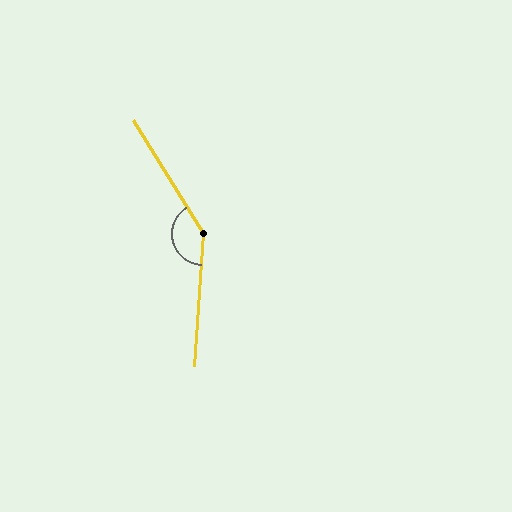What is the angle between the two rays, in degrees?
Approximately 144 degrees.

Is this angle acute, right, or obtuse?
It is obtuse.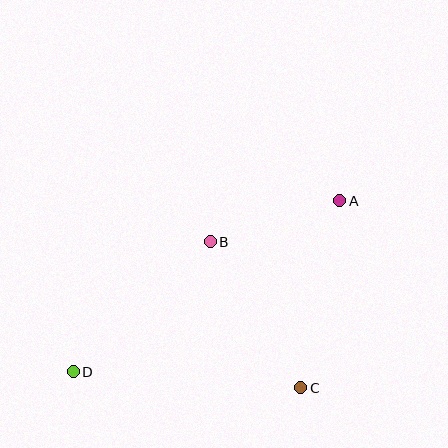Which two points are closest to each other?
Points A and B are closest to each other.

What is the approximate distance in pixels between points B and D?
The distance between B and D is approximately 189 pixels.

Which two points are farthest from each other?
Points A and D are farthest from each other.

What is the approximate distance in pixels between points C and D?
The distance between C and D is approximately 228 pixels.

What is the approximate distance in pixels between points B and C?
The distance between B and C is approximately 172 pixels.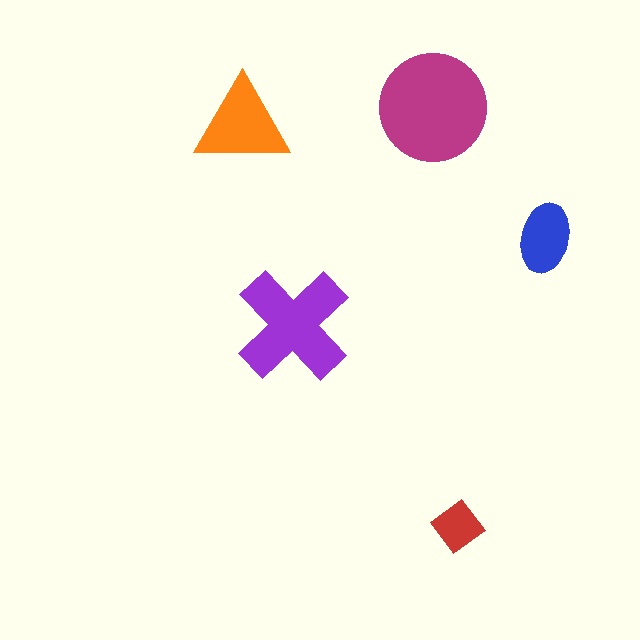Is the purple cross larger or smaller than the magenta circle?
Smaller.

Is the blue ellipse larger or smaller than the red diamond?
Larger.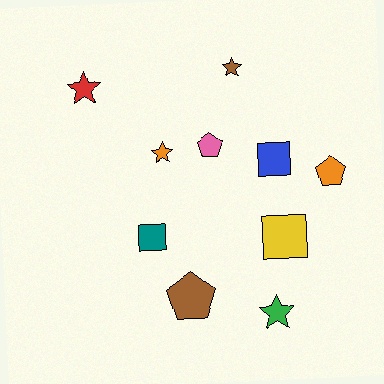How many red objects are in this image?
There is 1 red object.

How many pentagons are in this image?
There are 3 pentagons.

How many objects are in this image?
There are 10 objects.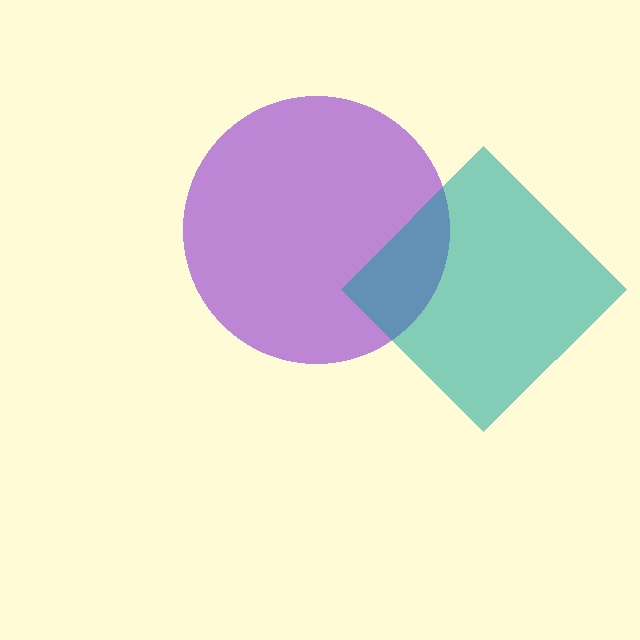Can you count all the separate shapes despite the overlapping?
Yes, there are 2 separate shapes.